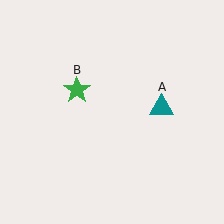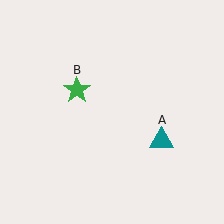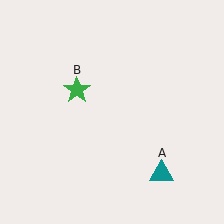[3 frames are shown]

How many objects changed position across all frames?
1 object changed position: teal triangle (object A).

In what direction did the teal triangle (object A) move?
The teal triangle (object A) moved down.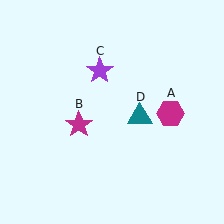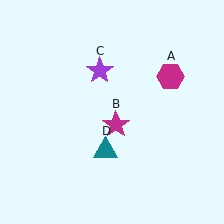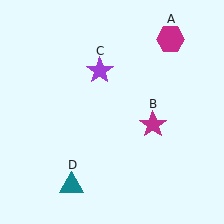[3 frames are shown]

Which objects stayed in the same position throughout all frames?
Purple star (object C) remained stationary.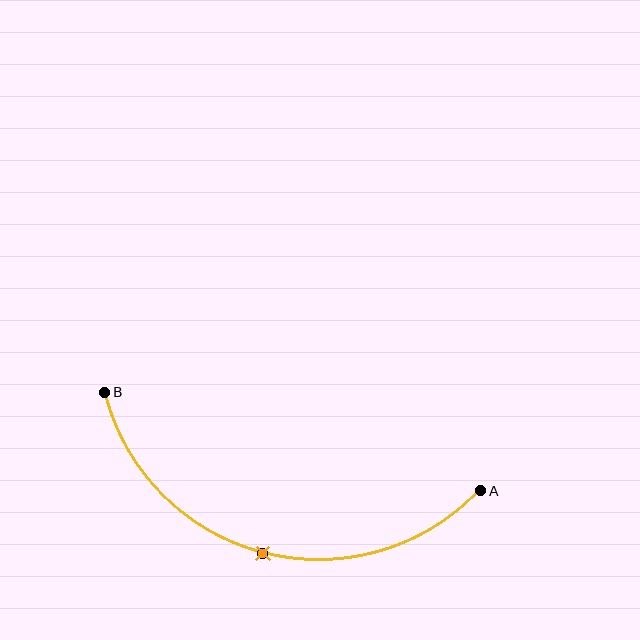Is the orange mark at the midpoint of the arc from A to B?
Yes. The orange mark lies on the arc at equal arc-length from both A and B — it is the arc midpoint.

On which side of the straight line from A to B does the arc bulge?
The arc bulges below the straight line connecting A and B.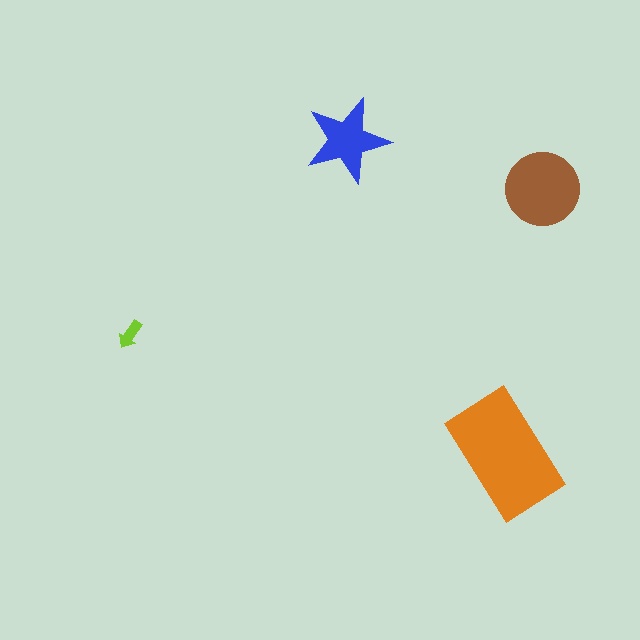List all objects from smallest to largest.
The lime arrow, the blue star, the brown circle, the orange rectangle.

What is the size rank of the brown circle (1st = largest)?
2nd.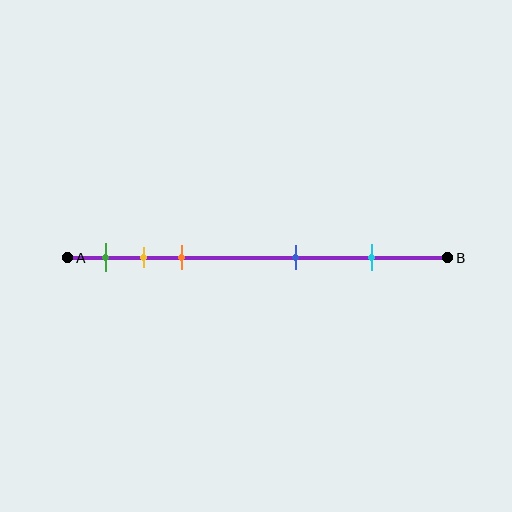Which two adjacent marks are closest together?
The yellow and orange marks are the closest adjacent pair.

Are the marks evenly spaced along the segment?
No, the marks are not evenly spaced.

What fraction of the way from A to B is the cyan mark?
The cyan mark is approximately 80% (0.8) of the way from A to B.